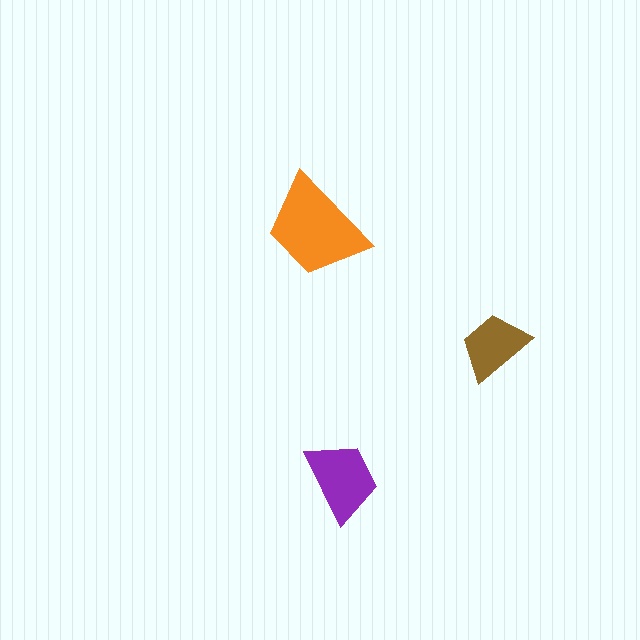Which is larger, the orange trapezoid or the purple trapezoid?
The orange one.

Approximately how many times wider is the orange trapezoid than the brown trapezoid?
About 1.5 times wider.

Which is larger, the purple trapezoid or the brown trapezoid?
The purple one.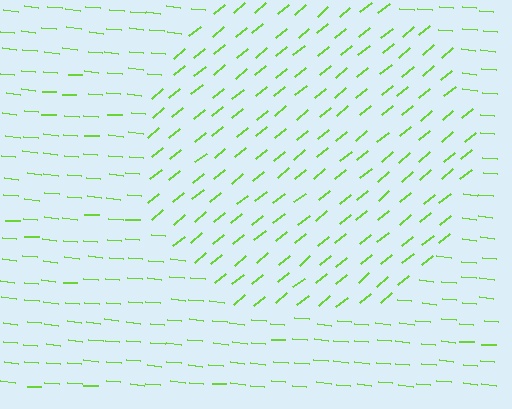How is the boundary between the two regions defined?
The boundary is defined purely by a change in line orientation (approximately 45 degrees difference). All lines are the same color and thickness.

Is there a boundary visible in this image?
Yes, there is a texture boundary formed by a change in line orientation.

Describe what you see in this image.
The image is filled with small lime line segments. A circle region in the image has lines oriented differently from the surrounding lines, creating a visible texture boundary.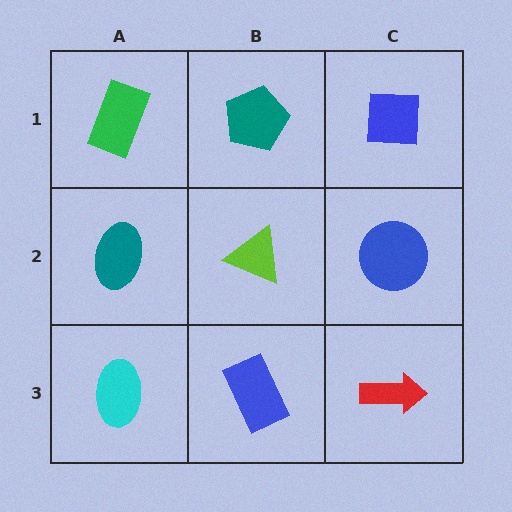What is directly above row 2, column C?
A blue square.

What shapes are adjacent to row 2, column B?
A teal pentagon (row 1, column B), a blue rectangle (row 3, column B), a teal ellipse (row 2, column A), a blue circle (row 2, column C).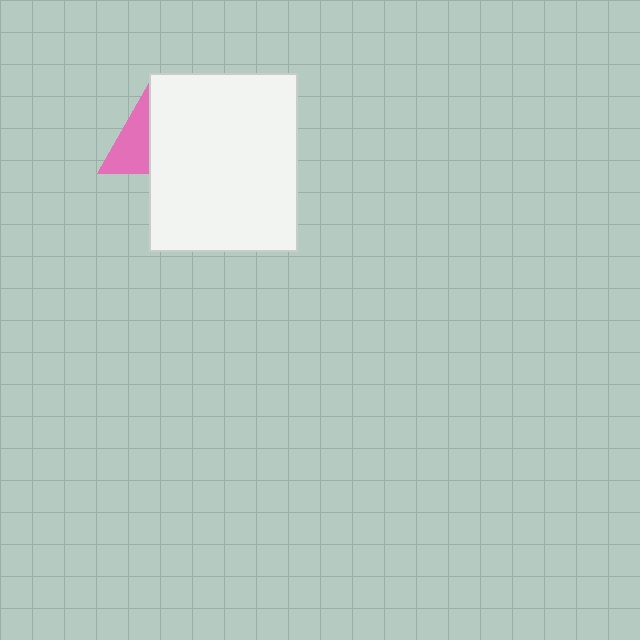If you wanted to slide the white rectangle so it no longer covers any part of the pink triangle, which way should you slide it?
Slide it right — that is the most direct way to separate the two shapes.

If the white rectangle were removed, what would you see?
You would see the complete pink triangle.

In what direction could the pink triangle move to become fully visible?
The pink triangle could move left. That would shift it out from behind the white rectangle entirely.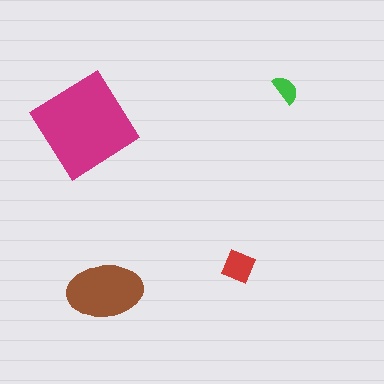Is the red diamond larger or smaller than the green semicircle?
Larger.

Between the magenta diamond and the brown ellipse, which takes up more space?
The magenta diamond.